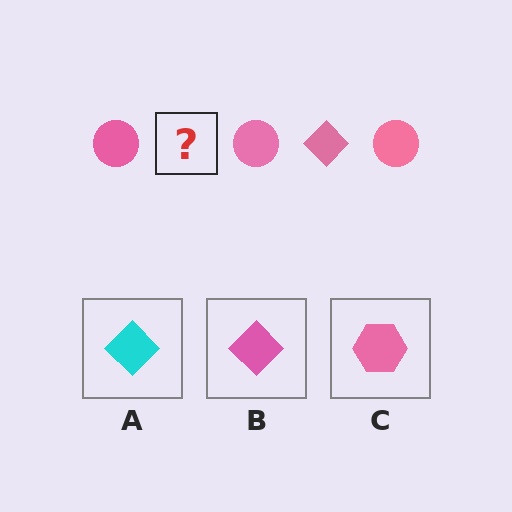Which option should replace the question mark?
Option B.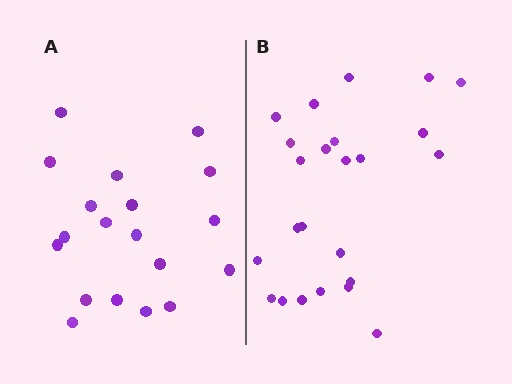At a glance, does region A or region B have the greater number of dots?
Region B (the right region) has more dots.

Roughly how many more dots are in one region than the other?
Region B has about 5 more dots than region A.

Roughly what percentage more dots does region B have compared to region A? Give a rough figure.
About 25% more.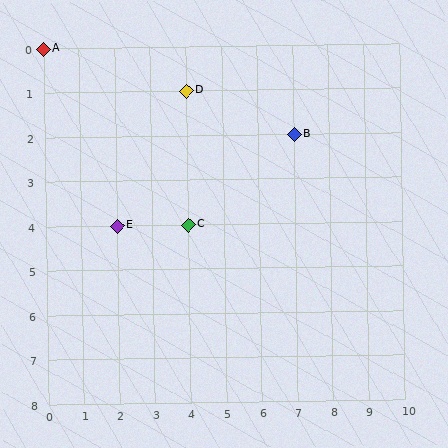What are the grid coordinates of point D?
Point D is at grid coordinates (4, 1).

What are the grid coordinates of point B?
Point B is at grid coordinates (7, 2).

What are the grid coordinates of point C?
Point C is at grid coordinates (4, 4).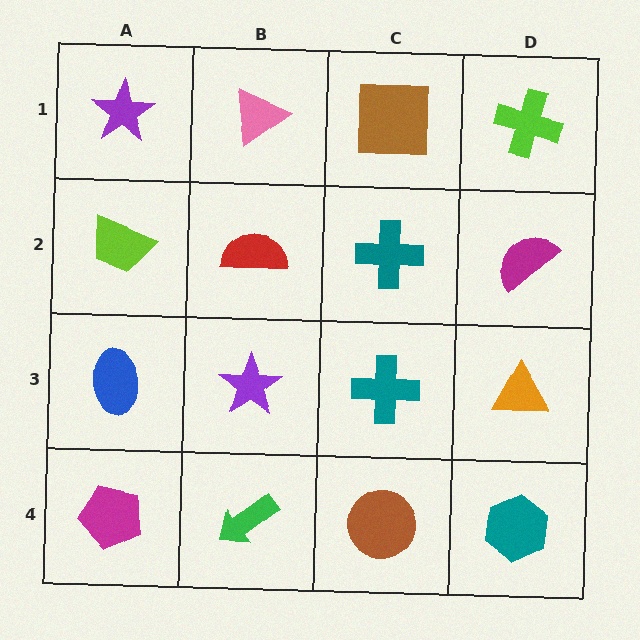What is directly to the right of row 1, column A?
A pink triangle.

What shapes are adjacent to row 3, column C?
A teal cross (row 2, column C), a brown circle (row 4, column C), a purple star (row 3, column B), an orange triangle (row 3, column D).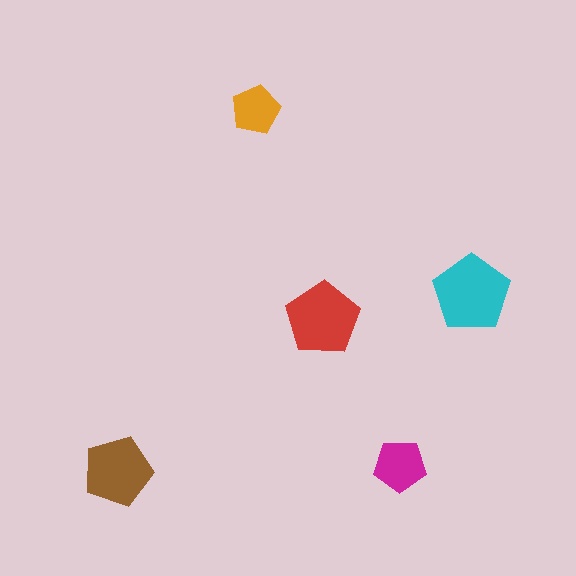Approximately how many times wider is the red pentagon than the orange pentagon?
About 1.5 times wider.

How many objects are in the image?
There are 5 objects in the image.